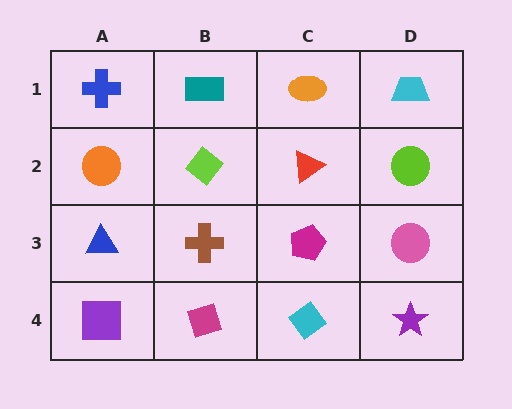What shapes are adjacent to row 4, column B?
A brown cross (row 3, column B), a purple square (row 4, column A), a cyan diamond (row 4, column C).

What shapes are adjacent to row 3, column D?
A lime circle (row 2, column D), a purple star (row 4, column D), a magenta pentagon (row 3, column C).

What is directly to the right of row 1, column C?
A cyan trapezoid.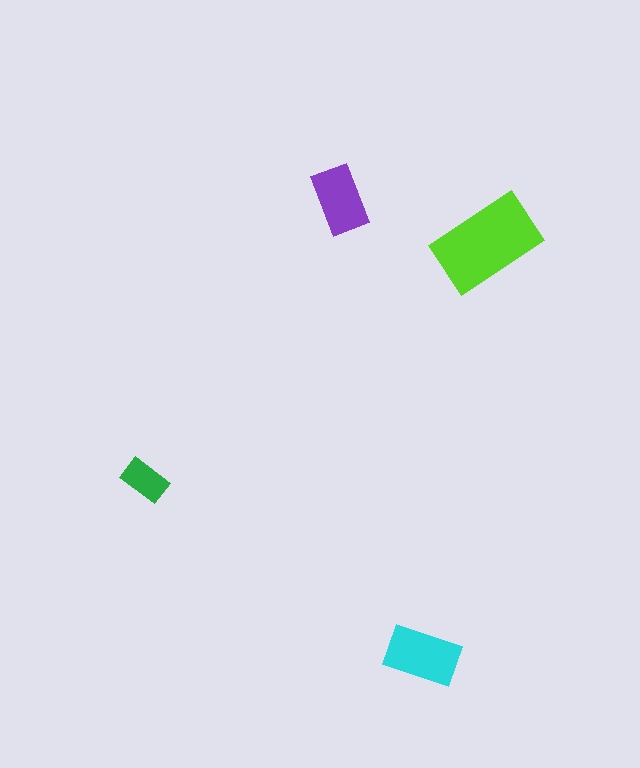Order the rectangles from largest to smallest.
the lime one, the cyan one, the purple one, the green one.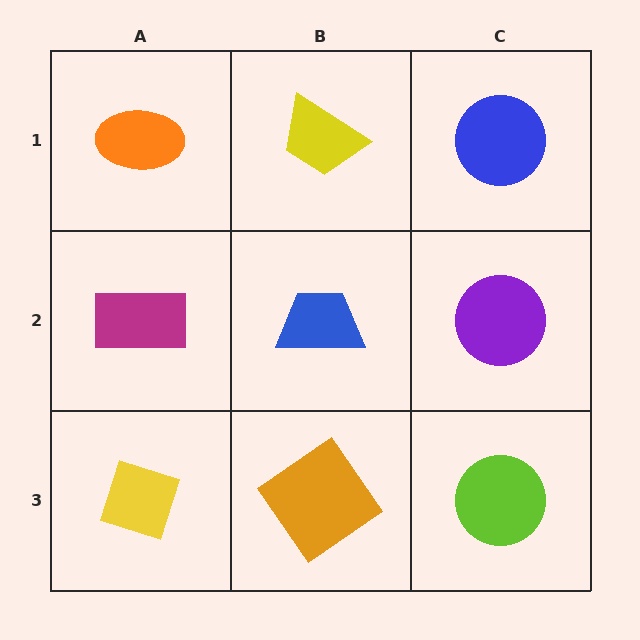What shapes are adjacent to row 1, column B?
A blue trapezoid (row 2, column B), an orange ellipse (row 1, column A), a blue circle (row 1, column C).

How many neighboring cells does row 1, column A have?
2.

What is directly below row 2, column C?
A lime circle.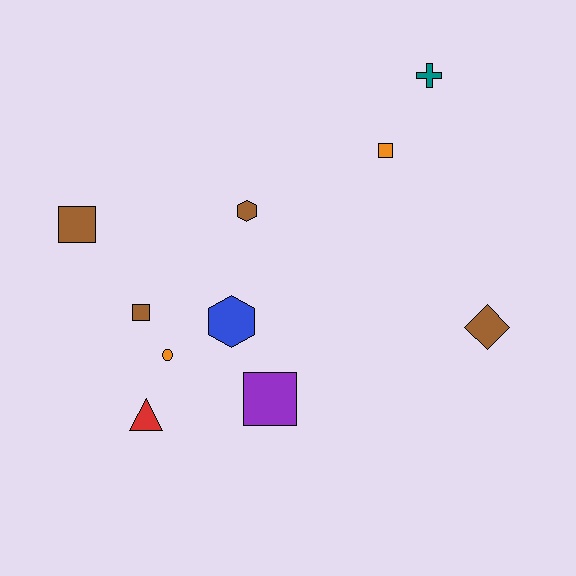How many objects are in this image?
There are 10 objects.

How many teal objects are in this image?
There is 1 teal object.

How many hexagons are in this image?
There are 2 hexagons.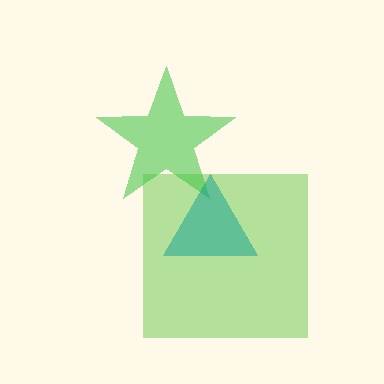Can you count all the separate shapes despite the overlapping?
Yes, there are 3 separate shapes.